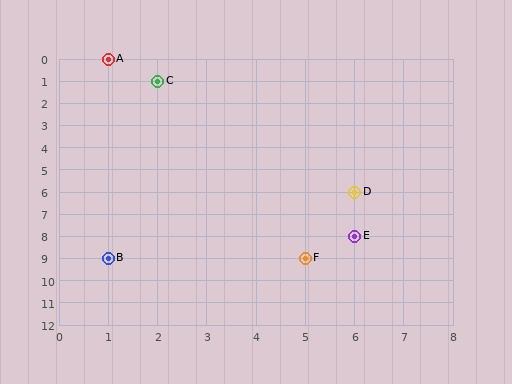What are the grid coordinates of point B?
Point B is at grid coordinates (1, 9).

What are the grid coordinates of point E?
Point E is at grid coordinates (6, 8).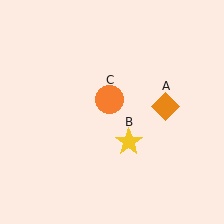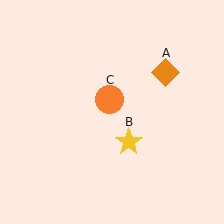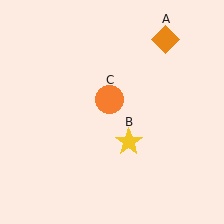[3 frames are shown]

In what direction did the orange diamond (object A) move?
The orange diamond (object A) moved up.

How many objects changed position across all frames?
1 object changed position: orange diamond (object A).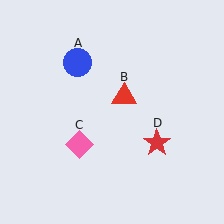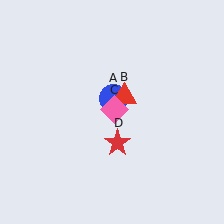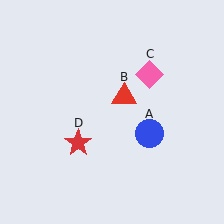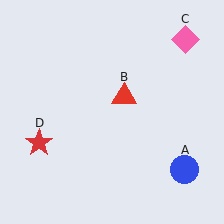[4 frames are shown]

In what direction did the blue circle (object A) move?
The blue circle (object A) moved down and to the right.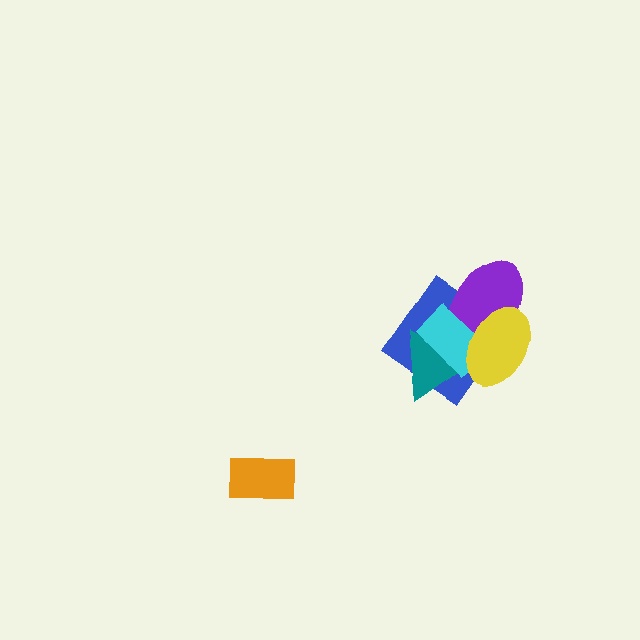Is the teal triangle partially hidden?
Yes, it is partially covered by another shape.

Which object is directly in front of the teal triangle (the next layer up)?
The purple ellipse is directly in front of the teal triangle.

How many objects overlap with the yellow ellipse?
4 objects overlap with the yellow ellipse.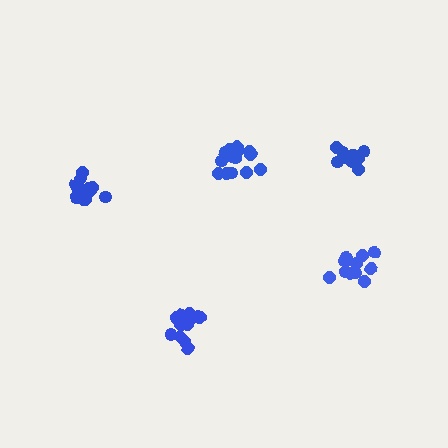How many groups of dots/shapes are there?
There are 5 groups.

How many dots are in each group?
Group 1: 17 dots, Group 2: 12 dots, Group 3: 17 dots, Group 4: 13 dots, Group 5: 11 dots (70 total).